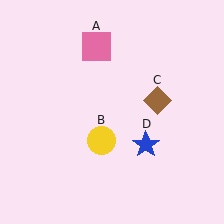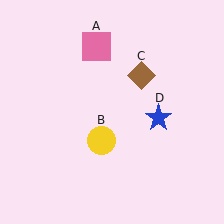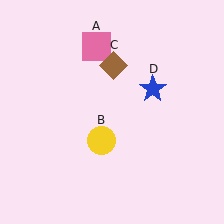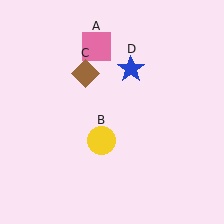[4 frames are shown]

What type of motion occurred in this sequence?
The brown diamond (object C), blue star (object D) rotated counterclockwise around the center of the scene.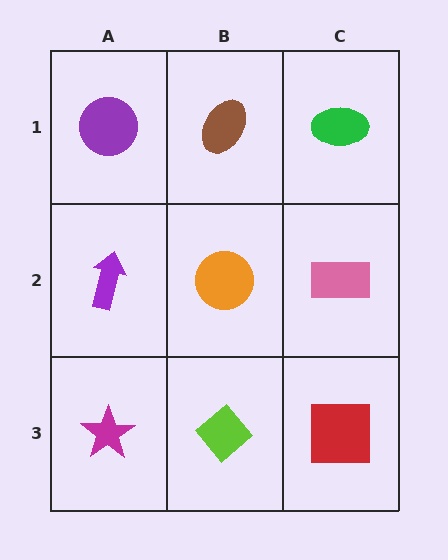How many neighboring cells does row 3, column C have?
2.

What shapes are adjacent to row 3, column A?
A purple arrow (row 2, column A), a lime diamond (row 3, column B).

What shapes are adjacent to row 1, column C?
A pink rectangle (row 2, column C), a brown ellipse (row 1, column B).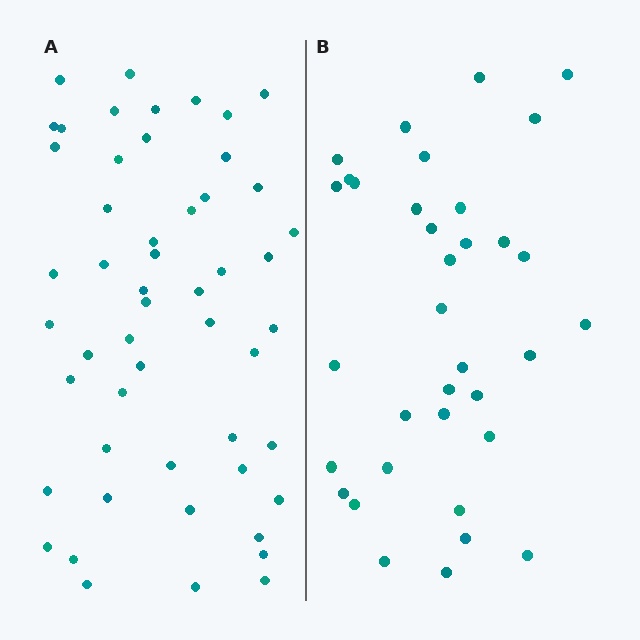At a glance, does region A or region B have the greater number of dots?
Region A (the left region) has more dots.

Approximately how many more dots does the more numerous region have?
Region A has approximately 15 more dots than region B.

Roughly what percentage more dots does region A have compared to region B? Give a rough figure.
About 50% more.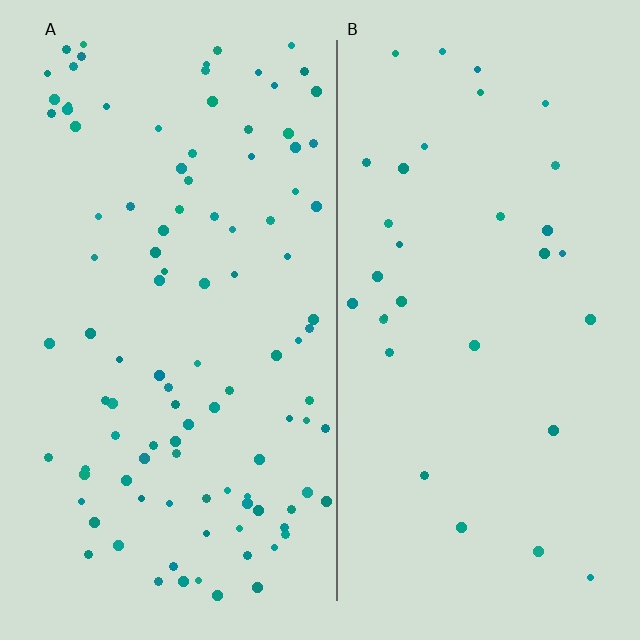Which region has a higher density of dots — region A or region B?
A (the left).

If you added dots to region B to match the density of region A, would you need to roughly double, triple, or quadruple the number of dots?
Approximately triple.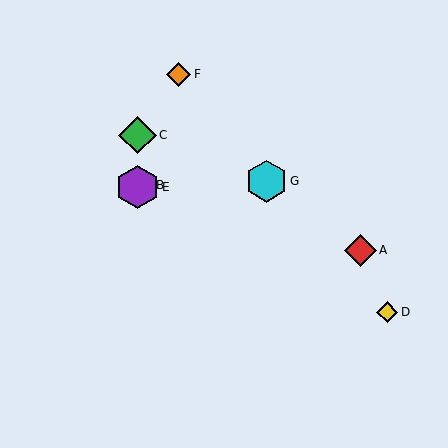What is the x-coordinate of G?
Object G is at x≈267.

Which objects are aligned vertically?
Objects B, C, E are aligned vertically.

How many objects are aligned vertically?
3 objects (B, C, E) are aligned vertically.